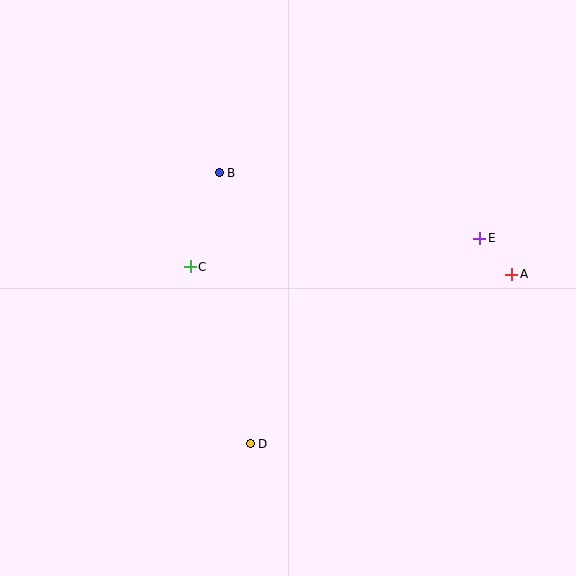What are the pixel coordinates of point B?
Point B is at (219, 173).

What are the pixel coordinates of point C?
Point C is at (190, 267).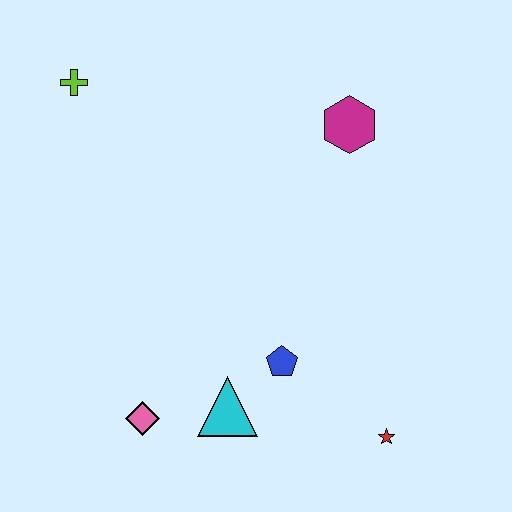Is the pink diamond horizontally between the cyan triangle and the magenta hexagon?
No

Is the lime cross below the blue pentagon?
No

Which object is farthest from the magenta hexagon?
The pink diamond is farthest from the magenta hexagon.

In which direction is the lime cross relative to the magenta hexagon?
The lime cross is to the left of the magenta hexagon.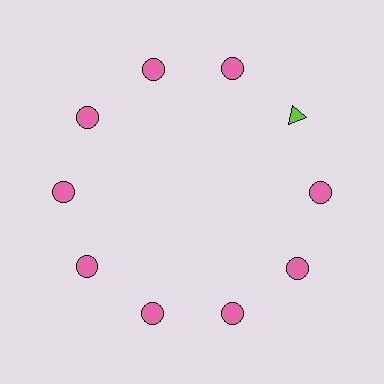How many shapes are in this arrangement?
There are 10 shapes arranged in a ring pattern.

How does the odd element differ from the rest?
It differs in both color (lime instead of pink) and shape (triangle instead of circle).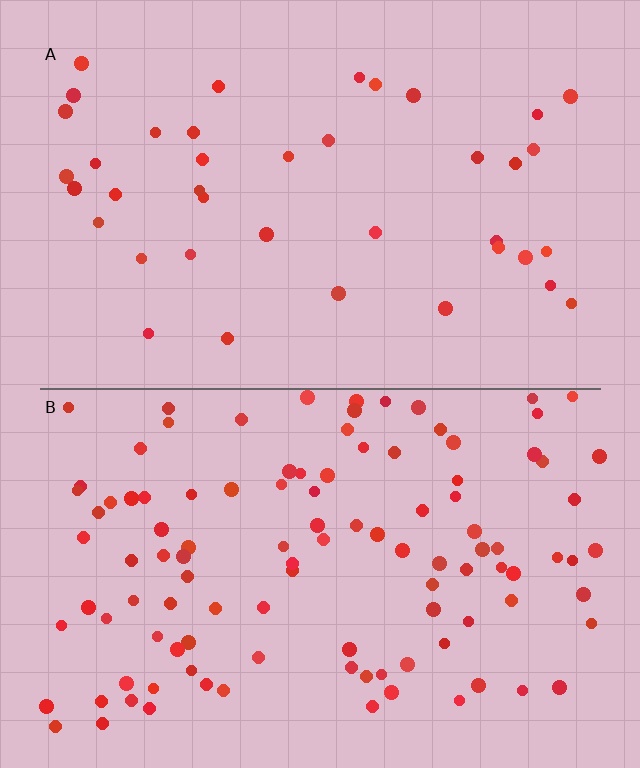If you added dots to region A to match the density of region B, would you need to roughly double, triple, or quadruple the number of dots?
Approximately triple.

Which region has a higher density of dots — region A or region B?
B (the bottom).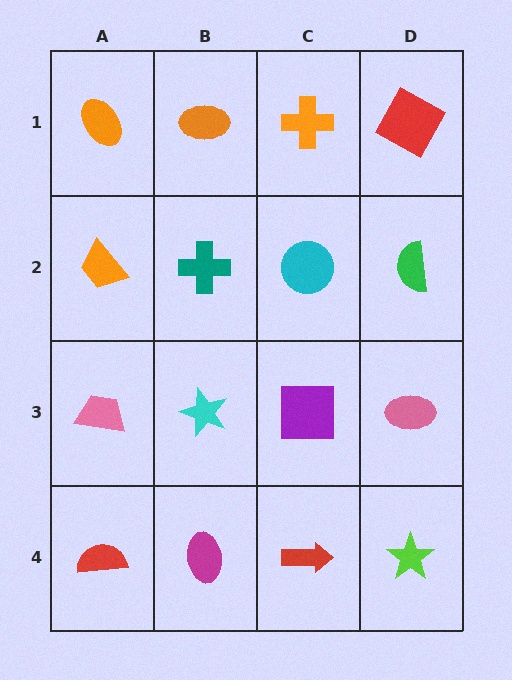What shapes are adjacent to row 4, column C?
A purple square (row 3, column C), a magenta ellipse (row 4, column B), a lime star (row 4, column D).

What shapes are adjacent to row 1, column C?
A cyan circle (row 2, column C), an orange ellipse (row 1, column B), a red square (row 1, column D).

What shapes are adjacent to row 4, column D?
A pink ellipse (row 3, column D), a red arrow (row 4, column C).